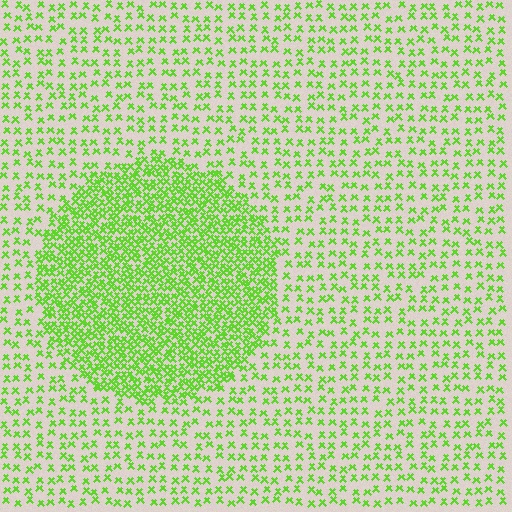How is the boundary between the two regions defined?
The boundary is defined by a change in element density (approximately 2.5x ratio). All elements are the same color, size, and shape.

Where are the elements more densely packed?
The elements are more densely packed inside the circle boundary.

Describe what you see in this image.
The image contains small lime elements arranged at two different densities. A circle-shaped region is visible where the elements are more densely packed than the surrounding area.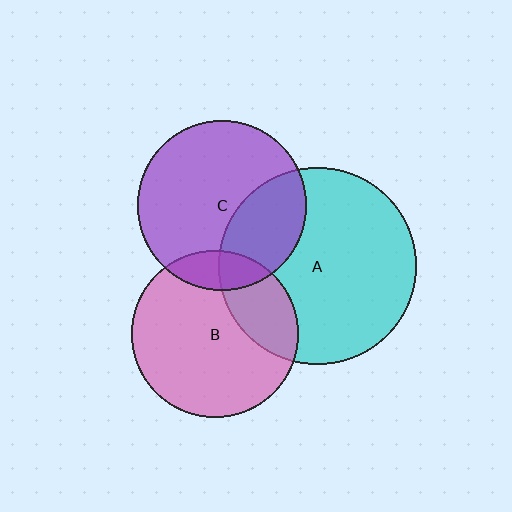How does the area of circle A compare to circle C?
Approximately 1.4 times.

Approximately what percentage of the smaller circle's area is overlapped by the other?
Approximately 15%.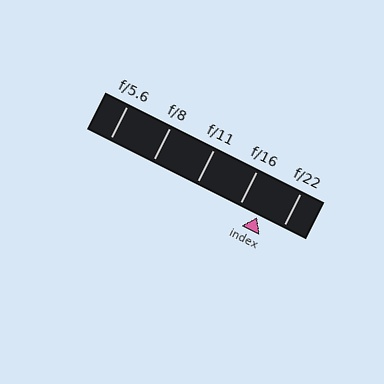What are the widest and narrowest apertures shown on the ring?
The widest aperture shown is f/5.6 and the narrowest is f/22.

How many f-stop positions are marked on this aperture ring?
There are 5 f-stop positions marked.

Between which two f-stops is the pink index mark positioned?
The index mark is between f/16 and f/22.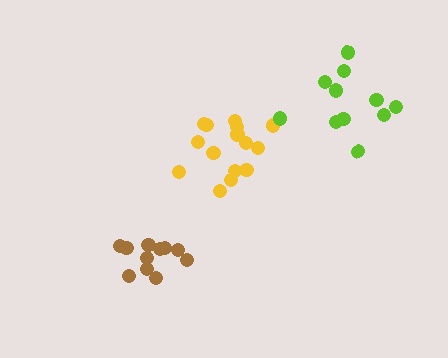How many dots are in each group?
Group 1: 15 dots, Group 2: 11 dots, Group 3: 11 dots (37 total).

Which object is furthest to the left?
The brown cluster is leftmost.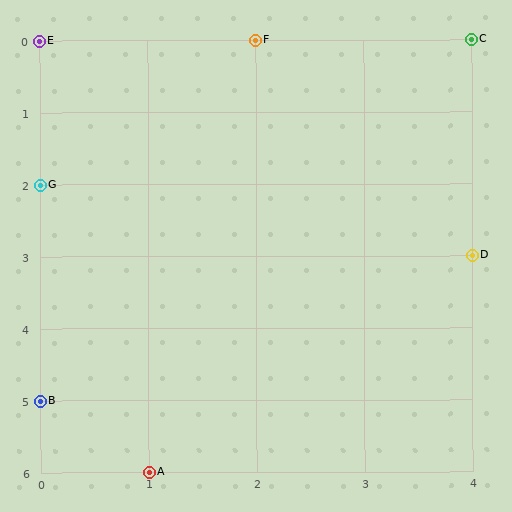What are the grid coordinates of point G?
Point G is at grid coordinates (0, 2).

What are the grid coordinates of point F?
Point F is at grid coordinates (2, 0).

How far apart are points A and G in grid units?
Points A and G are 1 column and 4 rows apart (about 4.1 grid units diagonally).